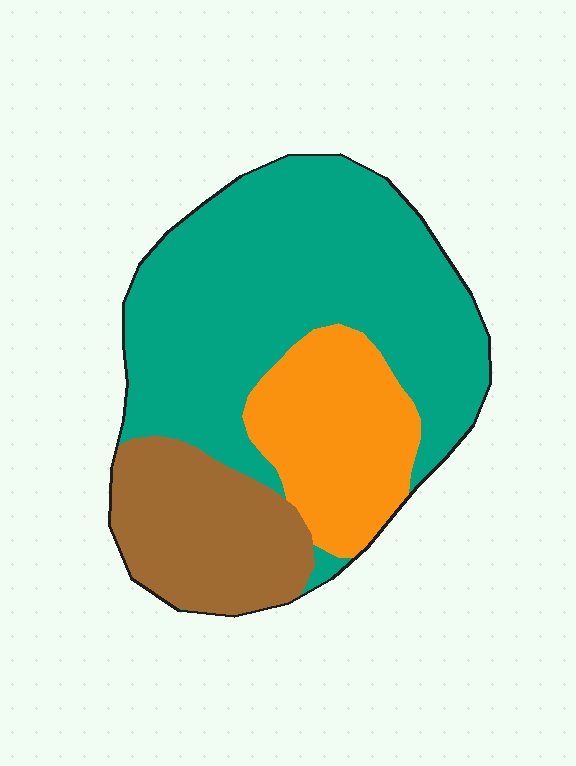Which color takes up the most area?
Teal, at roughly 60%.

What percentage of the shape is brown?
Brown takes up about one fifth (1/5) of the shape.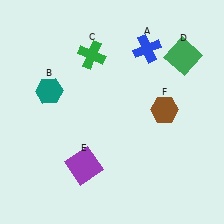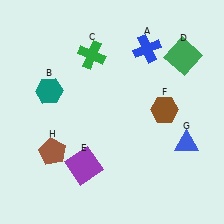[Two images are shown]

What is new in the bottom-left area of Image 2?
A brown pentagon (H) was added in the bottom-left area of Image 2.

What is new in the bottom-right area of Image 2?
A blue triangle (G) was added in the bottom-right area of Image 2.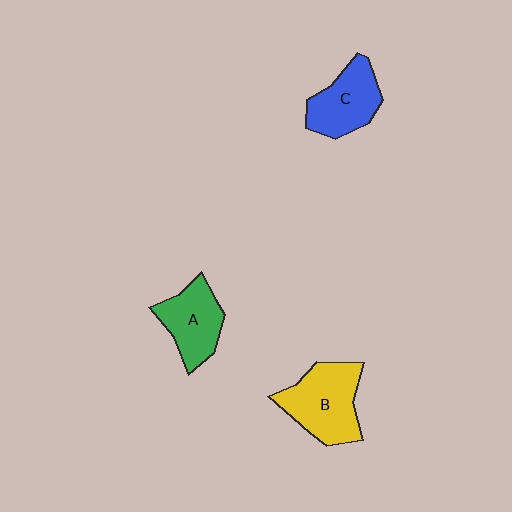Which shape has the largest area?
Shape B (yellow).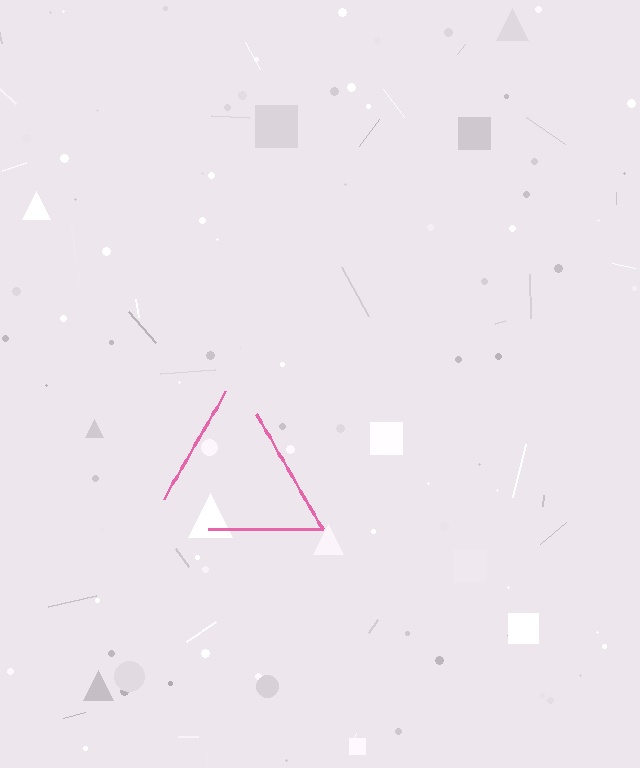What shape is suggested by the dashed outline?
The dashed outline suggests a triangle.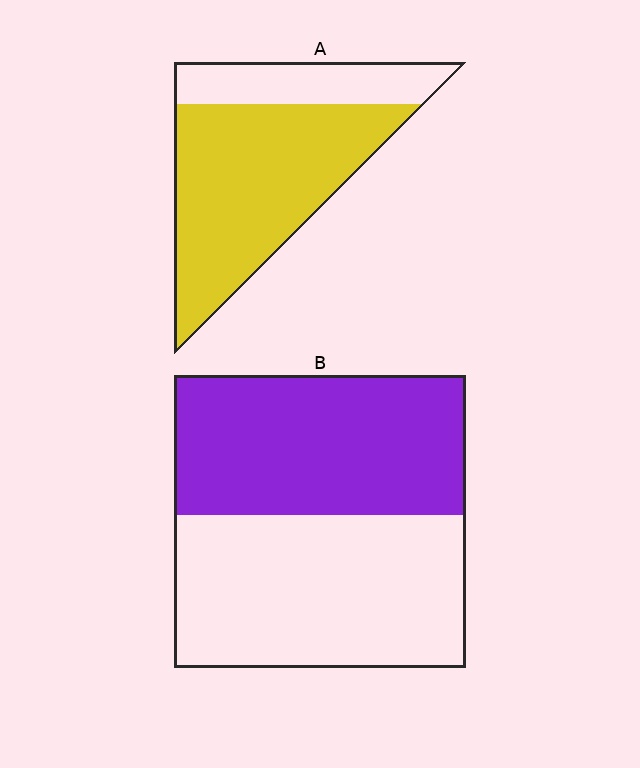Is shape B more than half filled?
Roughly half.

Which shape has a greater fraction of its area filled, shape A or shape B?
Shape A.